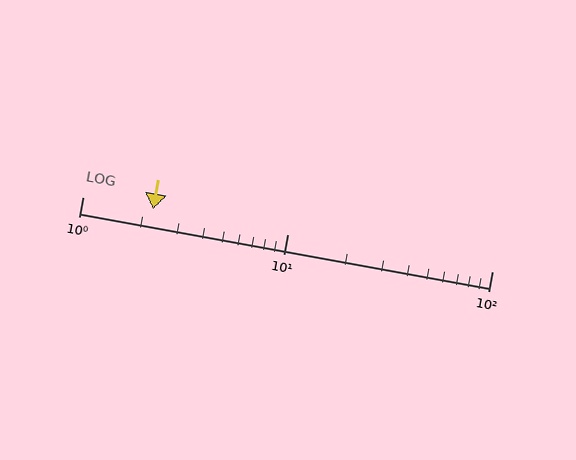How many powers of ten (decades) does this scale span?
The scale spans 2 decades, from 1 to 100.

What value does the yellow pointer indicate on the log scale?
The pointer indicates approximately 2.2.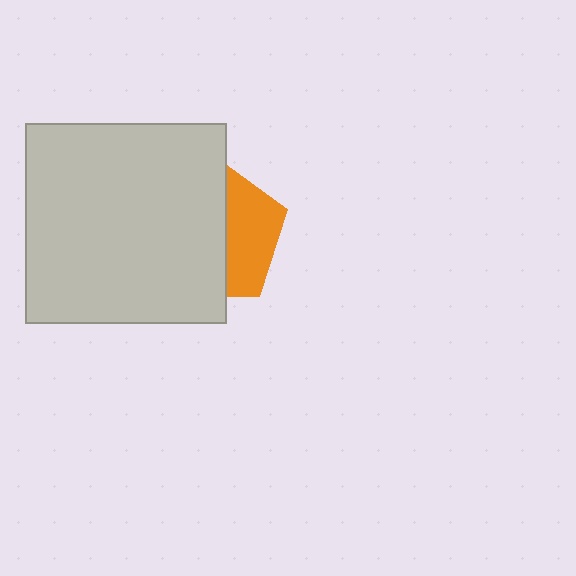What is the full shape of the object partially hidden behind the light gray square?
The partially hidden object is an orange pentagon.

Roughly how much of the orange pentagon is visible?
A small part of it is visible (roughly 37%).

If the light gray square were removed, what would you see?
You would see the complete orange pentagon.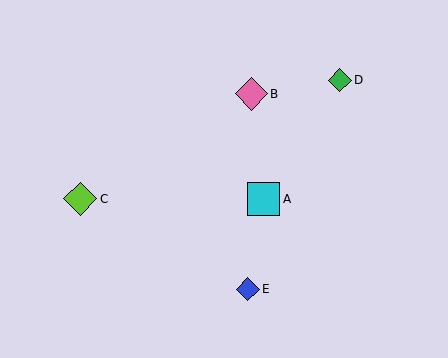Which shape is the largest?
The cyan square (labeled A) is the largest.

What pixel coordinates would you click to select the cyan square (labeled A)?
Click at (264, 199) to select the cyan square A.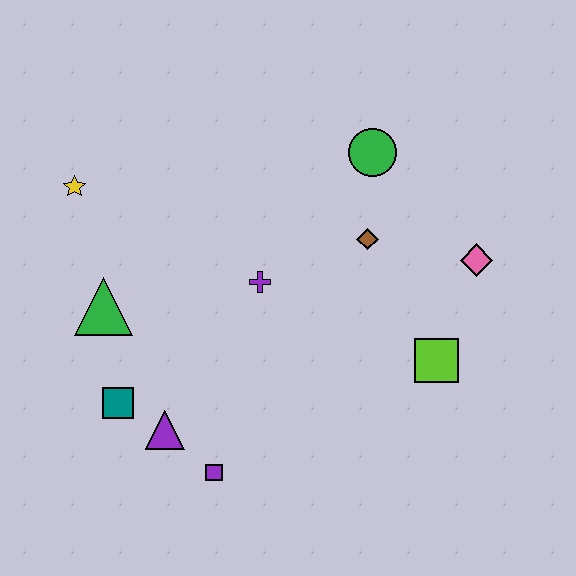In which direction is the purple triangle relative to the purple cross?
The purple triangle is below the purple cross.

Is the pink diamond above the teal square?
Yes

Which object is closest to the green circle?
The brown diamond is closest to the green circle.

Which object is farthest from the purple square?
The green circle is farthest from the purple square.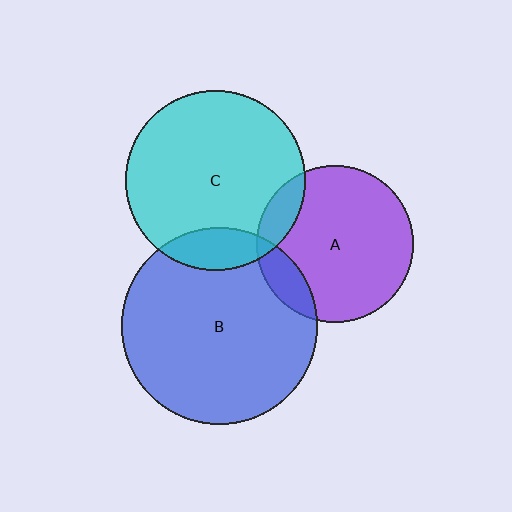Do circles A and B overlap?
Yes.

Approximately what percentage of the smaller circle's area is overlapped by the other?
Approximately 15%.